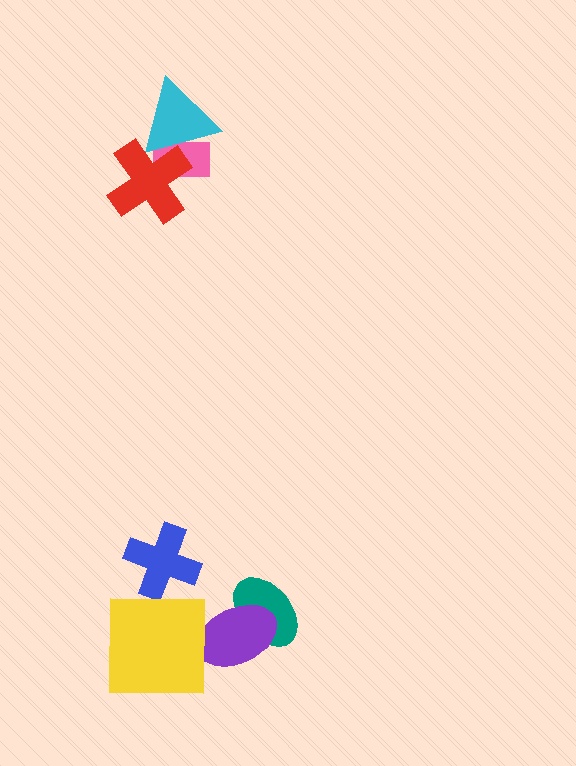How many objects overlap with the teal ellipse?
1 object overlaps with the teal ellipse.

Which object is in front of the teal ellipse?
The purple ellipse is in front of the teal ellipse.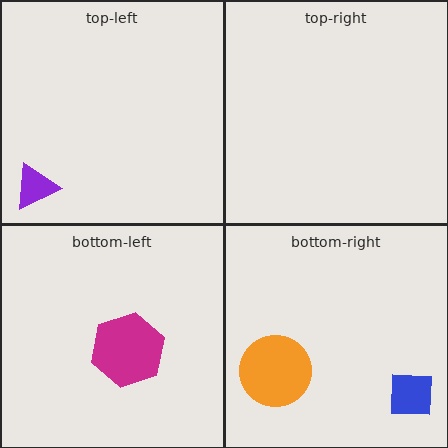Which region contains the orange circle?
The bottom-right region.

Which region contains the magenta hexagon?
The bottom-left region.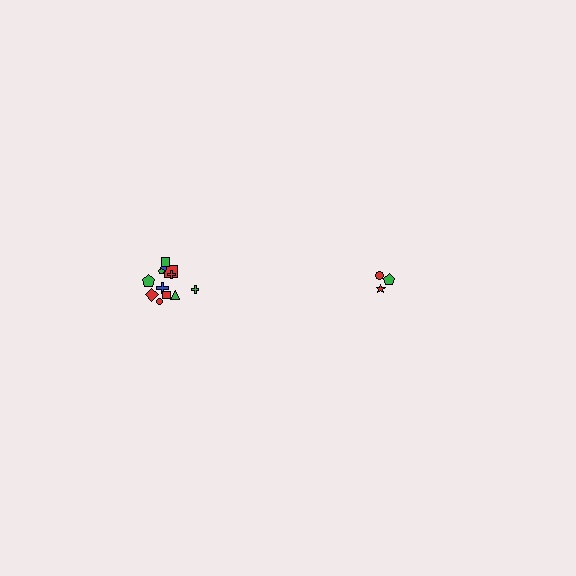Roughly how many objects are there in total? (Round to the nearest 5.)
Roughly 15 objects in total.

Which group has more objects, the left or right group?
The left group.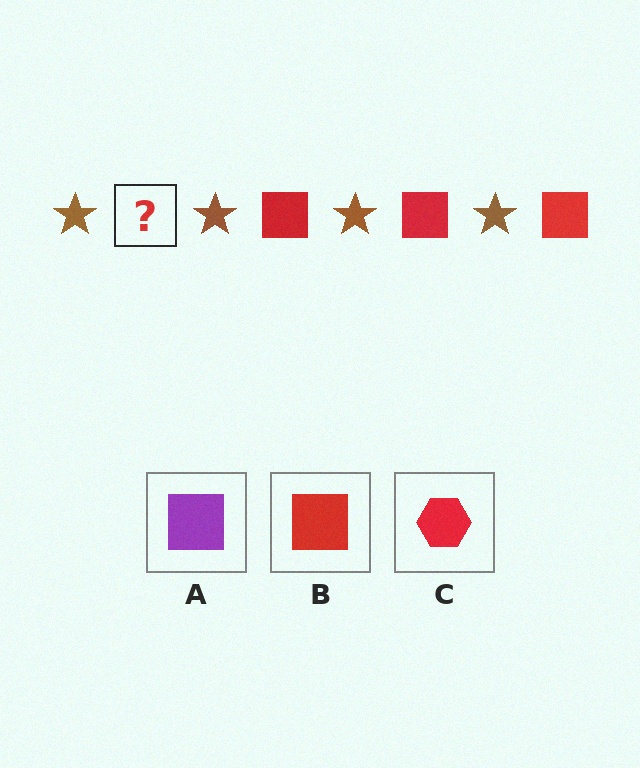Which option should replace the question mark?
Option B.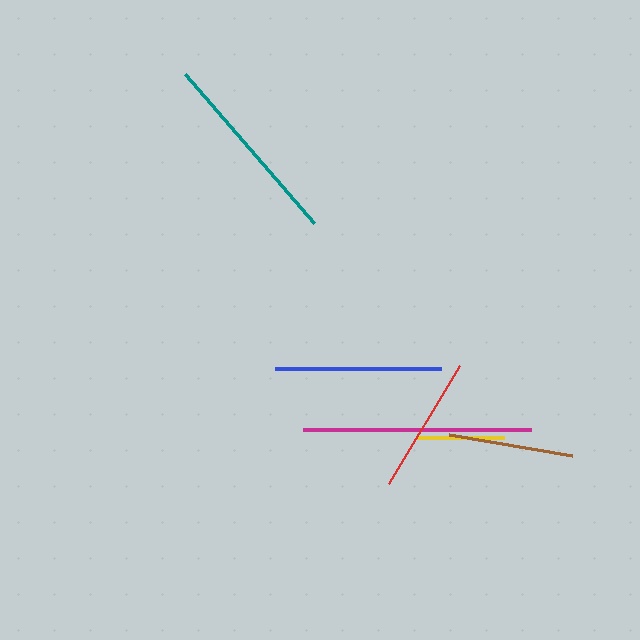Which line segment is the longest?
The magenta line is the longest at approximately 228 pixels.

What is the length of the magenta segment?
The magenta segment is approximately 228 pixels long.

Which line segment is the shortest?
The yellow line is the shortest at approximately 87 pixels.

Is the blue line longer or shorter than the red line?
The blue line is longer than the red line.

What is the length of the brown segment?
The brown segment is approximately 125 pixels long.